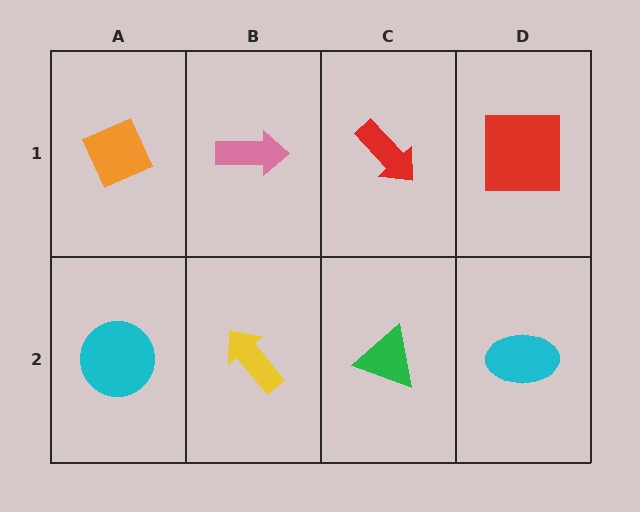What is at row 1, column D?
A red square.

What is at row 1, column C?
A red arrow.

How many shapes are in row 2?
4 shapes.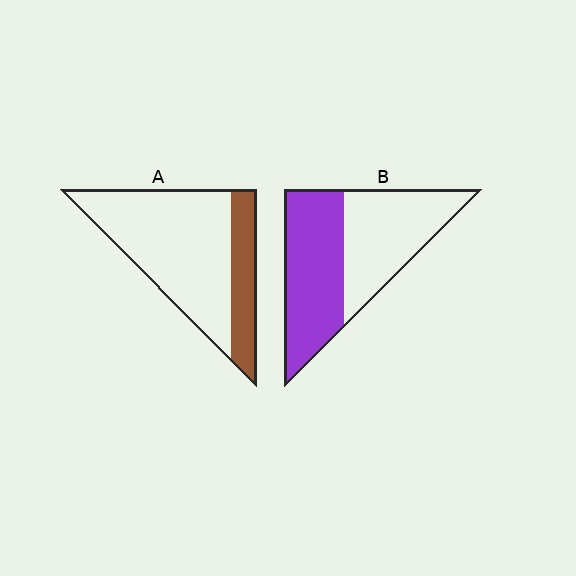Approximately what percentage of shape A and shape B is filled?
A is approximately 25% and B is approximately 50%.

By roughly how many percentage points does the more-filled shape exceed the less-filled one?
By roughly 25 percentage points (B over A).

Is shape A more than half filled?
No.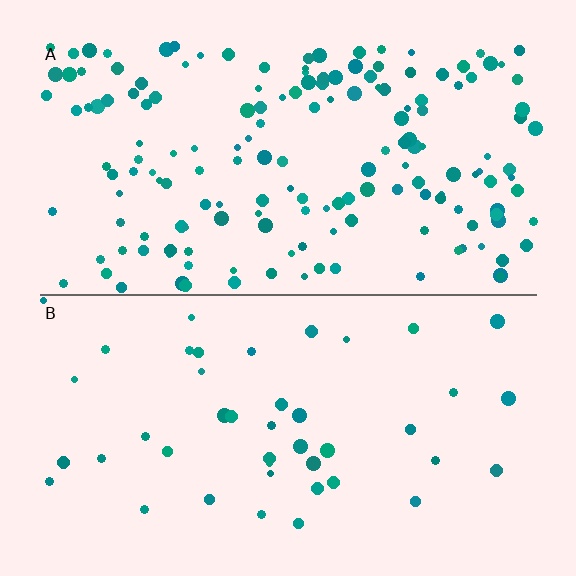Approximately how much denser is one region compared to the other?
Approximately 3.7× — region A over region B.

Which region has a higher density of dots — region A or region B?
A (the top).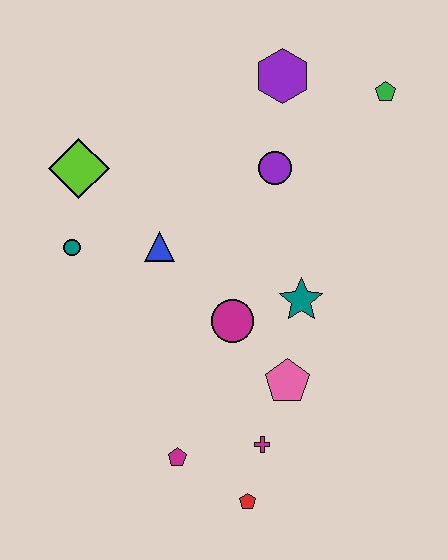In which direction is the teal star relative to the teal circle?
The teal star is to the right of the teal circle.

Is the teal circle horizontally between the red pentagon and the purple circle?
No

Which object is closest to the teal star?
The magenta circle is closest to the teal star.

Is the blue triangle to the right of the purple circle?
No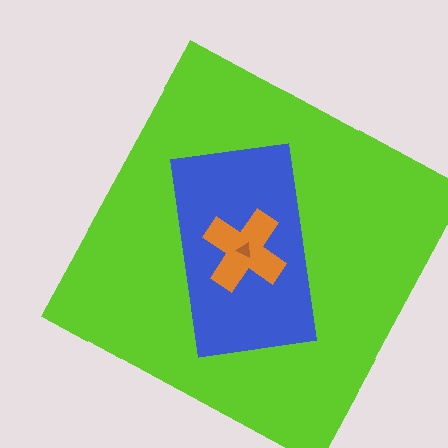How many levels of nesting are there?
4.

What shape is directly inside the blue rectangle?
The orange cross.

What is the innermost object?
The brown triangle.